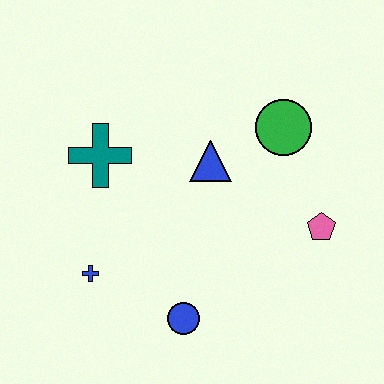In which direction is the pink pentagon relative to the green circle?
The pink pentagon is below the green circle.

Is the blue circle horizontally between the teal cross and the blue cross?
No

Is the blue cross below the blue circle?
No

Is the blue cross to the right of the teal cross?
No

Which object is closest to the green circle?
The blue triangle is closest to the green circle.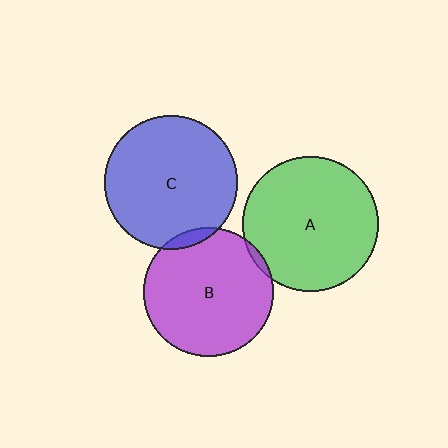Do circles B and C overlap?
Yes.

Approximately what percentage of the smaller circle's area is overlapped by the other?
Approximately 5%.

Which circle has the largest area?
Circle A (green).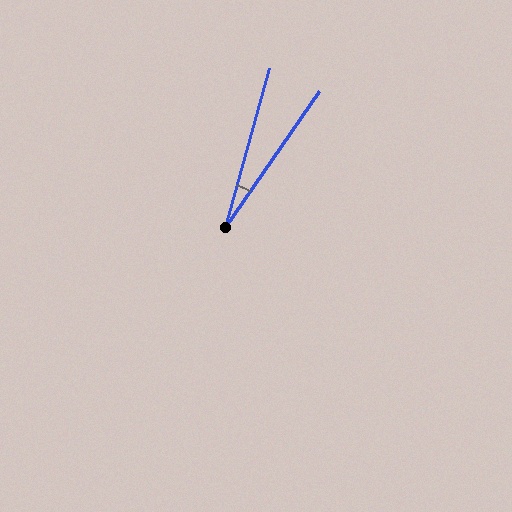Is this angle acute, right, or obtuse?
It is acute.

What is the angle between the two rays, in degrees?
Approximately 19 degrees.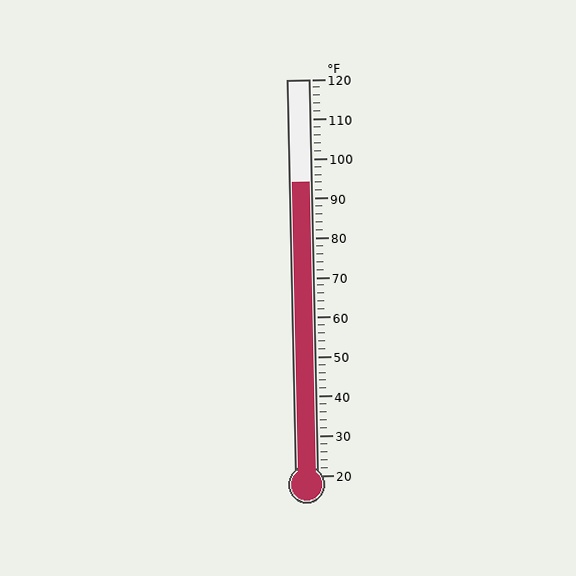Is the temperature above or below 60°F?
The temperature is above 60°F.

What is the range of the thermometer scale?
The thermometer scale ranges from 20°F to 120°F.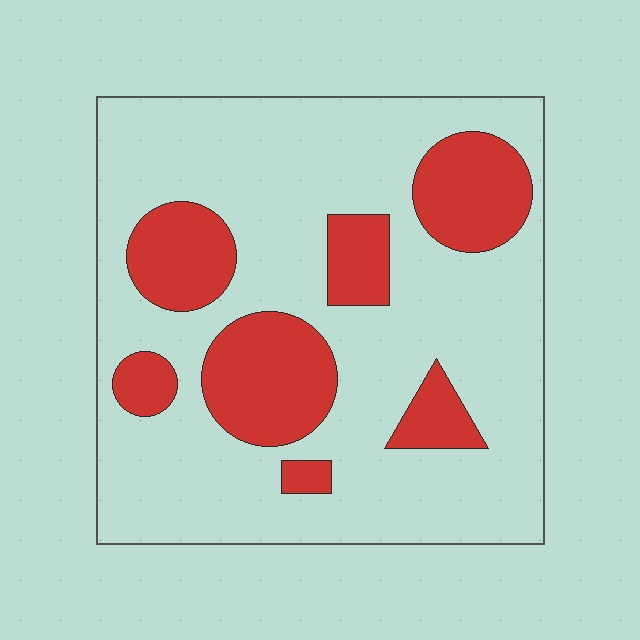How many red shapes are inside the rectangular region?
7.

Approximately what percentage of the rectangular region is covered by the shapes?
Approximately 25%.